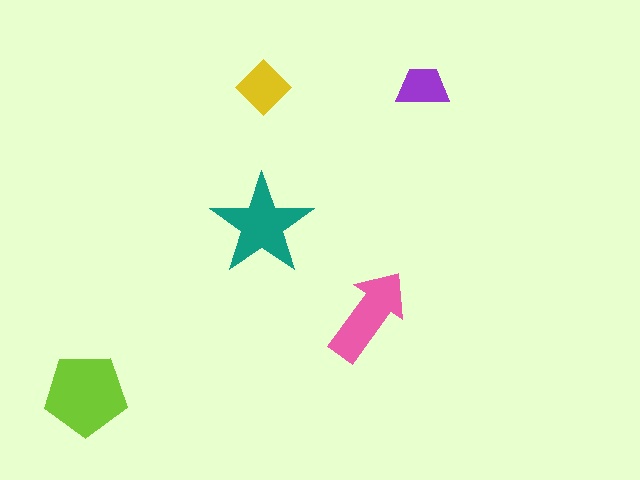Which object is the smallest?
The purple trapezoid.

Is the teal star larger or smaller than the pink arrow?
Larger.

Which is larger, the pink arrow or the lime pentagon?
The lime pentagon.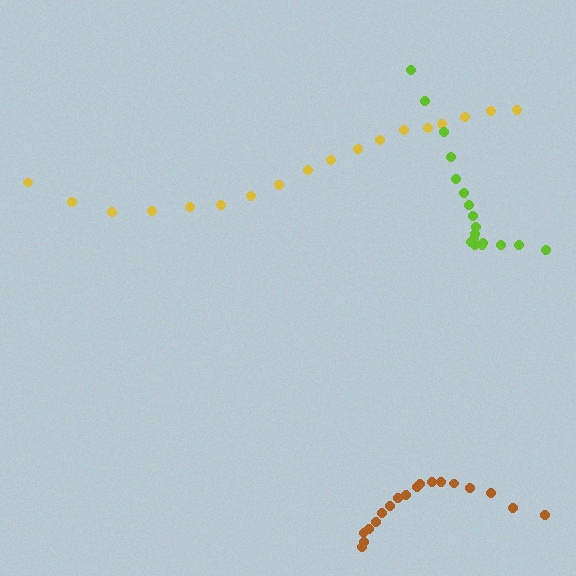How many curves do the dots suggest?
There are 3 distinct paths.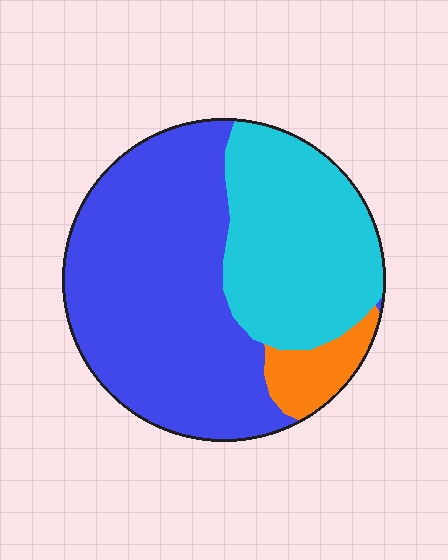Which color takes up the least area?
Orange, at roughly 10%.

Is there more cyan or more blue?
Blue.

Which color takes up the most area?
Blue, at roughly 55%.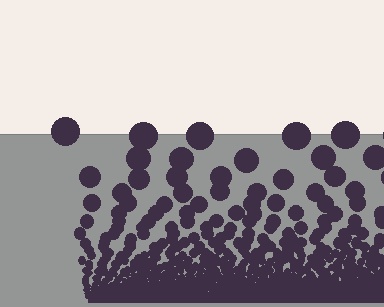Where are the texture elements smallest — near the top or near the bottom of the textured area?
Near the bottom.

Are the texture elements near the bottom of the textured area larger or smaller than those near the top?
Smaller. The gradient is inverted — elements near the bottom are smaller and denser.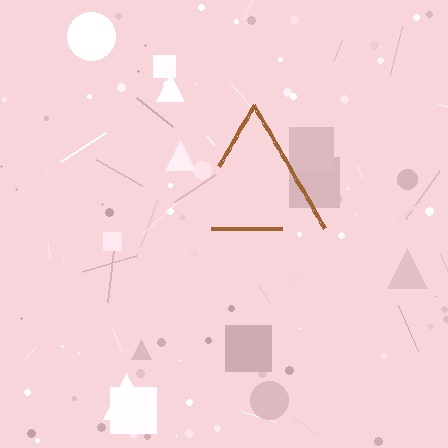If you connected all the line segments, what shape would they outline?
They would outline a triangle.